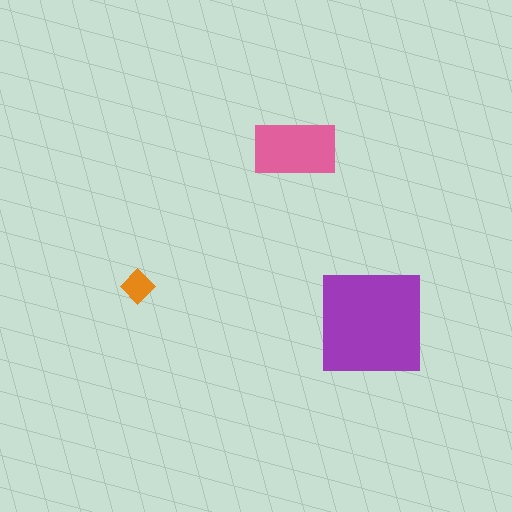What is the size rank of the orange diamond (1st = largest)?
3rd.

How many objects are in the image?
There are 3 objects in the image.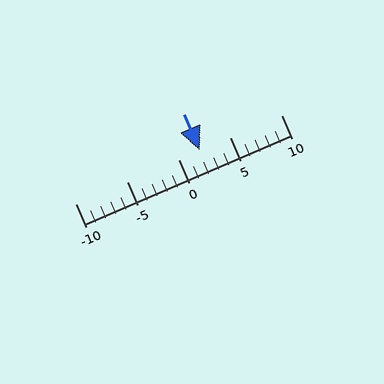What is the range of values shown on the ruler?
The ruler shows values from -10 to 10.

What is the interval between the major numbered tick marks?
The major tick marks are spaced 5 units apart.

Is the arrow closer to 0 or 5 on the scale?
The arrow is closer to 0.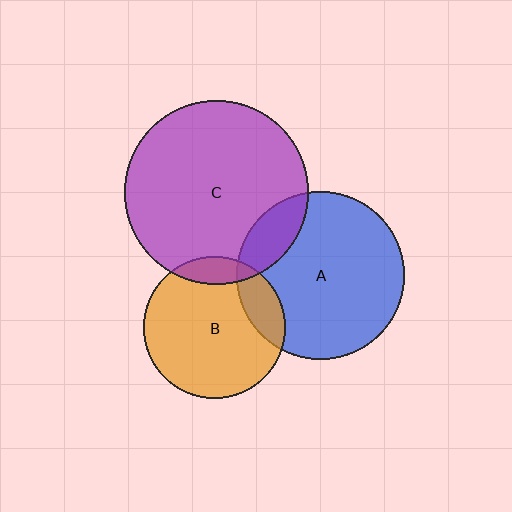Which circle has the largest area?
Circle C (purple).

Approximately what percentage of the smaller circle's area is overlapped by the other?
Approximately 15%.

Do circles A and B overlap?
Yes.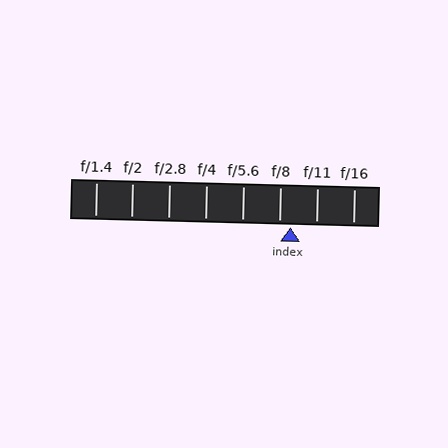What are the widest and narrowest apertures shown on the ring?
The widest aperture shown is f/1.4 and the narrowest is f/16.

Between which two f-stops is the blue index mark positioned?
The index mark is between f/8 and f/11.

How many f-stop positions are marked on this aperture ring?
There are 8 f-stop positions marked.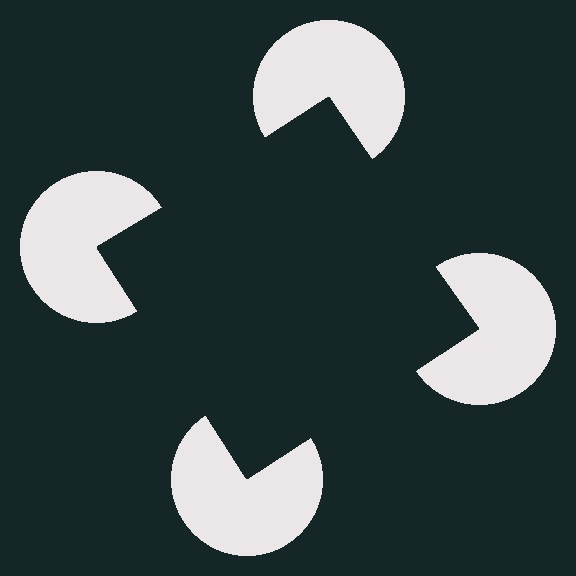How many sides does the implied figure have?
4 sides.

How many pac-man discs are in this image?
There are 4 — one at each vertex of the illusory square.